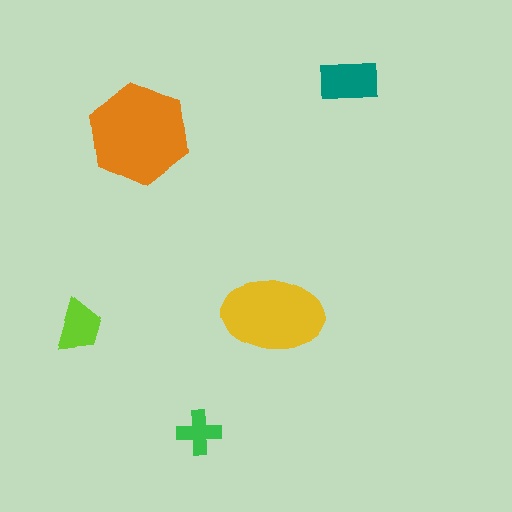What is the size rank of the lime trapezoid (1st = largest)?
4th.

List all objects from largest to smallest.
The orange hexagon, the yellow ellipse, the teal rectangle, the lime trapezoid, the green cross.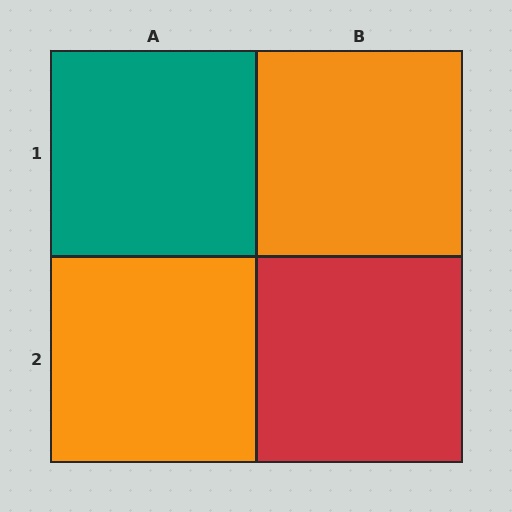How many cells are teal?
1 cell is teal.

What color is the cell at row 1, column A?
Teal.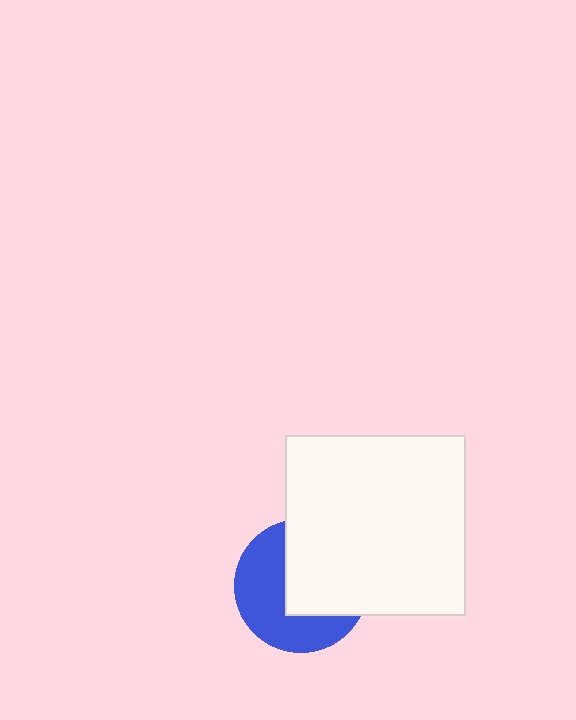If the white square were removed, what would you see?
You would see the complete blue circle.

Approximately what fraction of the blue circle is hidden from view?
Roughly 49% of the blue circle is hidden behind the white square.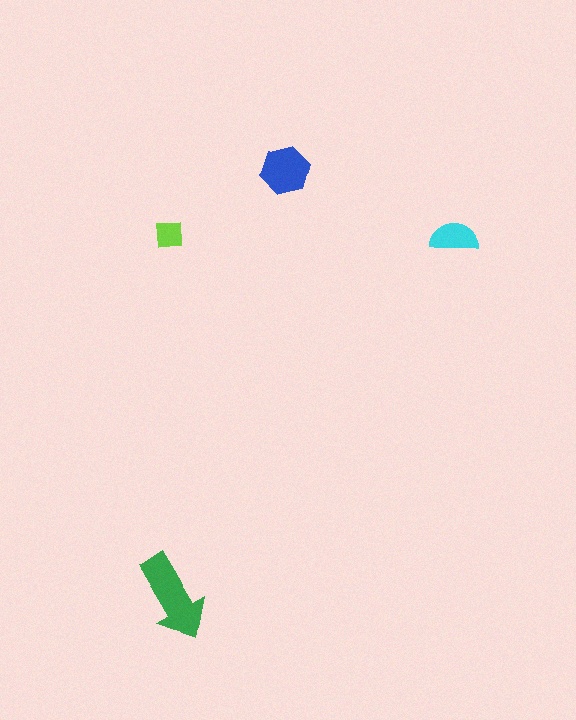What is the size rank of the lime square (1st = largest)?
4th.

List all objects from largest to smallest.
The green arrow, the blue hexagon, the cyan semicircle, the lime square.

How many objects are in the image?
There are 4 objects in the image.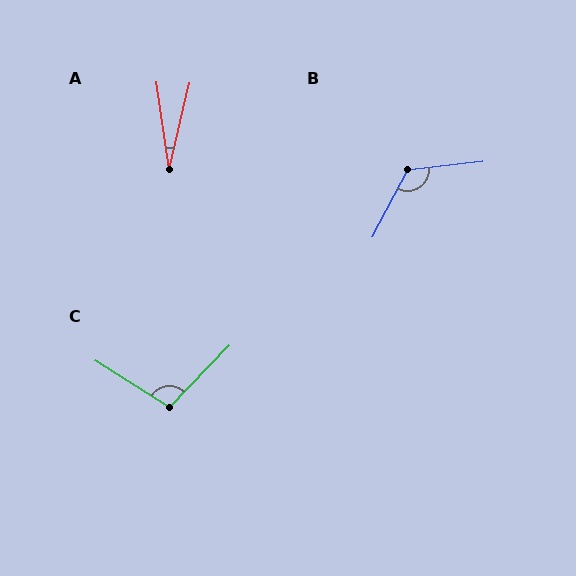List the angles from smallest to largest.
A (22°), C (102°), B (125°).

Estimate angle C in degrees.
Approximately 102 degrees.